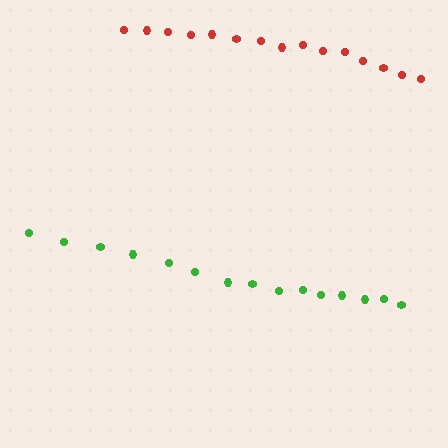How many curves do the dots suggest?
There are 2 distinct paths.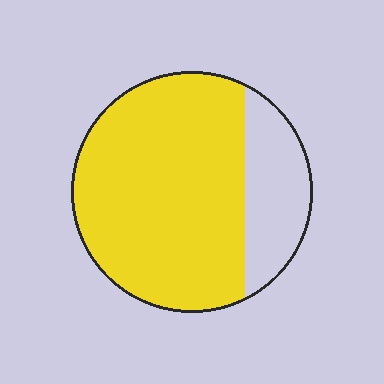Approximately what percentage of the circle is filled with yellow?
Approximately 75%.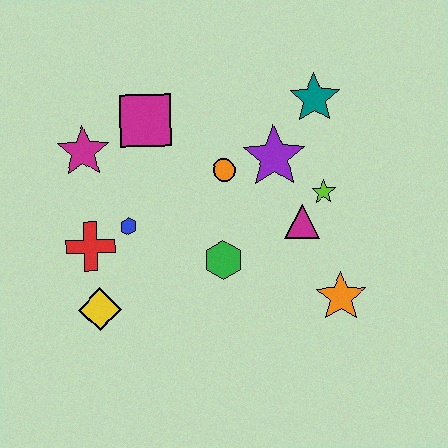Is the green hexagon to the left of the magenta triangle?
Yes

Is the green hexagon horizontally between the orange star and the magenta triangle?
No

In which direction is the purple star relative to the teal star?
The purple star is below the teal star.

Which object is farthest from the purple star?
The yellow diamond is farthest from the purple star.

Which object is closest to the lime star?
The magenta triangle is closest to the lime star.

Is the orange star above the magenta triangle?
No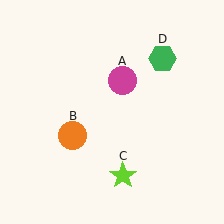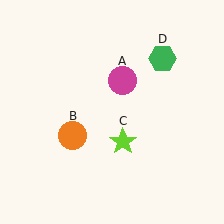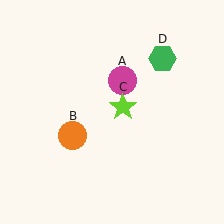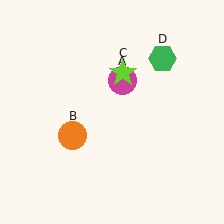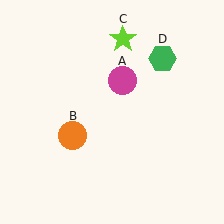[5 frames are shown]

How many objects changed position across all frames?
1 object changed position: lime star (object C).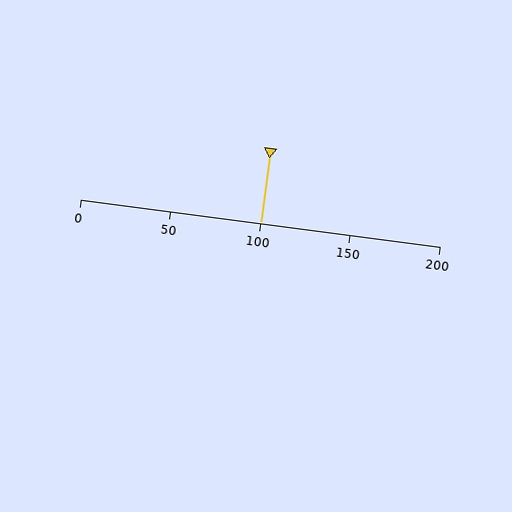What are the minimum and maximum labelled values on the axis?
The axis runs from 0 to 200.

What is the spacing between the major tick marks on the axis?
The major ticks are spaced 50 apart.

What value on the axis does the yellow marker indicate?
The marker indicates approximately 100.